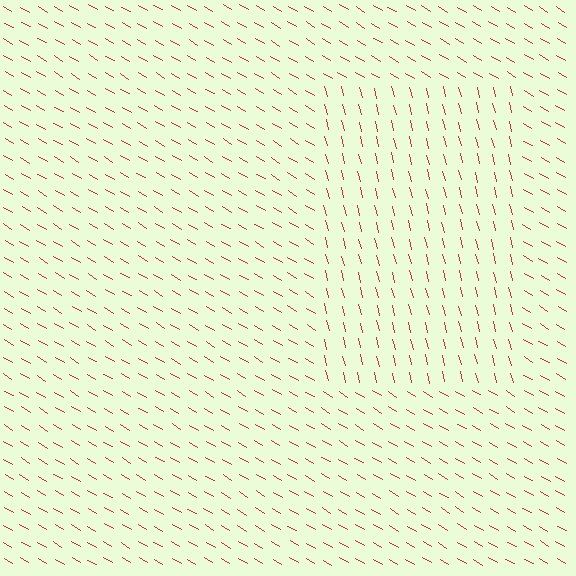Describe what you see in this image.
The image is filled with small red line segments. A rectangle region in the image has lines oriented differently from the surrounding lines, creating a visible texture boundary.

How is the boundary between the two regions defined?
The boundary is defined purely by a change in line orientation (approximately 45 degrees difference). All lines are the same color and thickness.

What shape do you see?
I see a rectangle.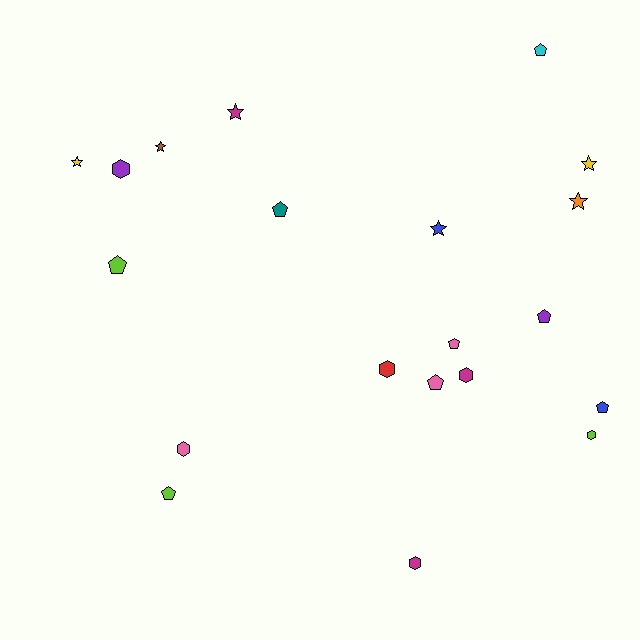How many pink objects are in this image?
There are 3 pink objects.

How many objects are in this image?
There are 20 objects.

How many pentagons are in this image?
There are 8 pentagons.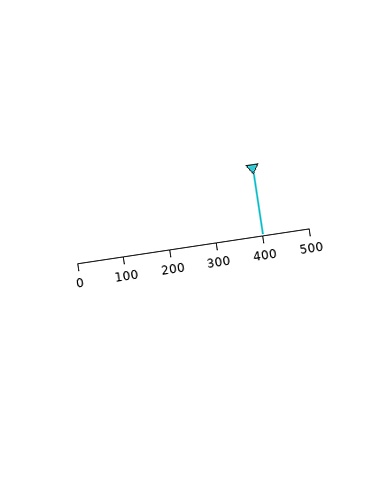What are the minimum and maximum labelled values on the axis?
The axis runs from 0 to 500.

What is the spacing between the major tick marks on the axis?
The major ticks are spaced 100 apart.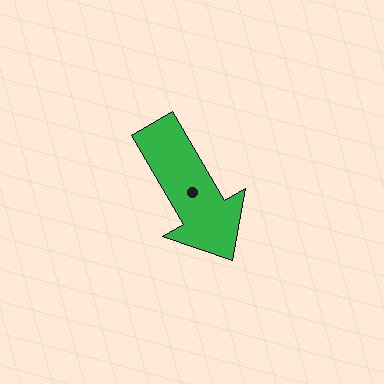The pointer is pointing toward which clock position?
Roughly 5 o'clock.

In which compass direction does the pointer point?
Southeast.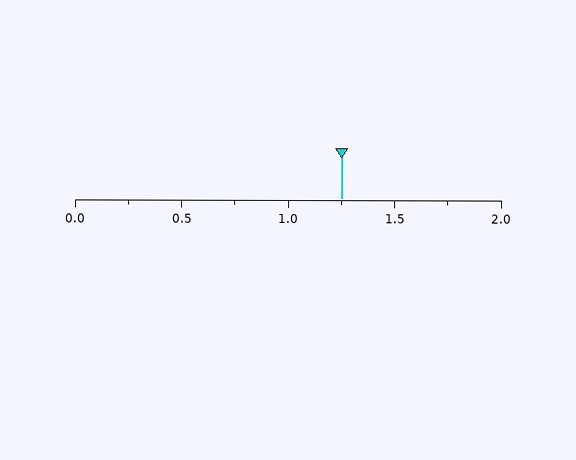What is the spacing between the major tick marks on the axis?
The major ticks are spaced 0.5 apart.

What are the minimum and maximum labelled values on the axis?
The axis runs from 0.0 to 2.0.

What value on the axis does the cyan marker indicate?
The marker indicates approximately 1.25.